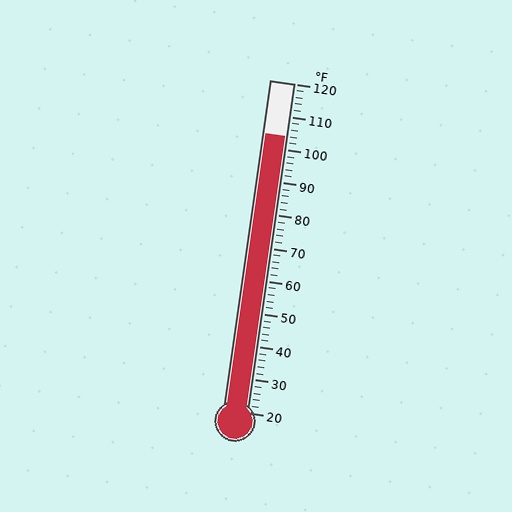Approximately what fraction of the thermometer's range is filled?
The thermometer is filled to approximately 85% of its range.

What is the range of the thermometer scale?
The thermometer scale ranges from 20°F to 120°F.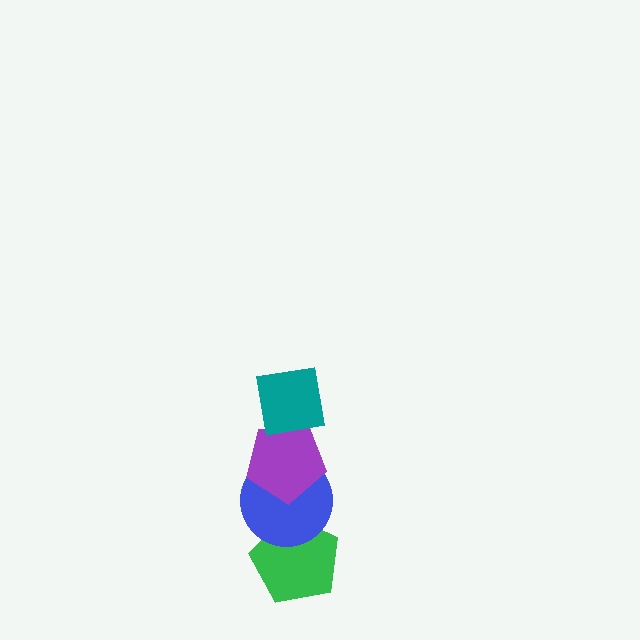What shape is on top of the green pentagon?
The blue circle is on top of the green pentagon.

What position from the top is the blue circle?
The blue circle is 3rd from the top.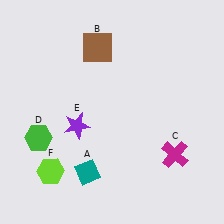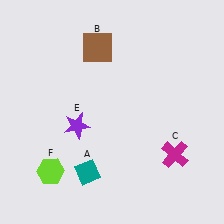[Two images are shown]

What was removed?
The green hexagon (D) was removed in Image 2.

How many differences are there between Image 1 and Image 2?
There is 1 difference between the two images.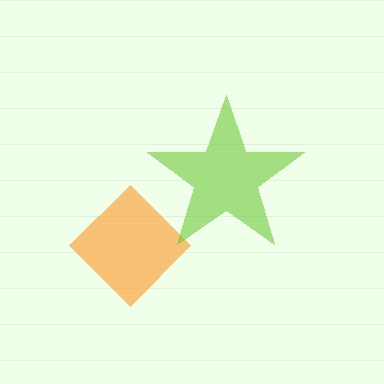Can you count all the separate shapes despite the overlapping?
Yes, there are 2 separate shapes.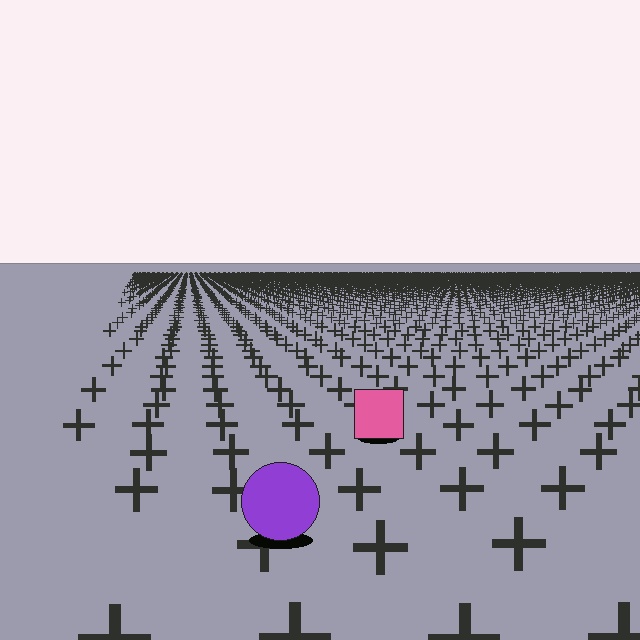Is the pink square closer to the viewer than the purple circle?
No. The purple circle is closer — you can tell from the texture gradient: the ground texture is coarser near it.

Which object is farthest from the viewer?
The pink square is farthest from the viewer. It appears smaller and the ground texture around it is denser.